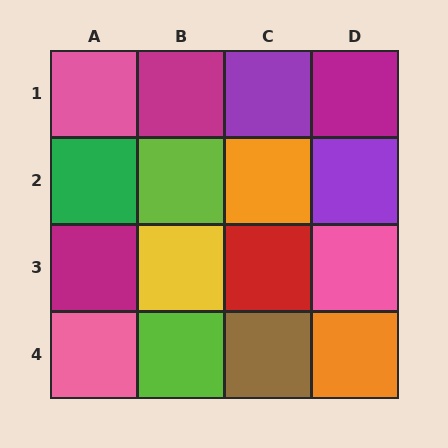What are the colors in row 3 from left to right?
Magenta, yellow, red, pink.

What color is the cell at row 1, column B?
Magenta.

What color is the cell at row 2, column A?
Green.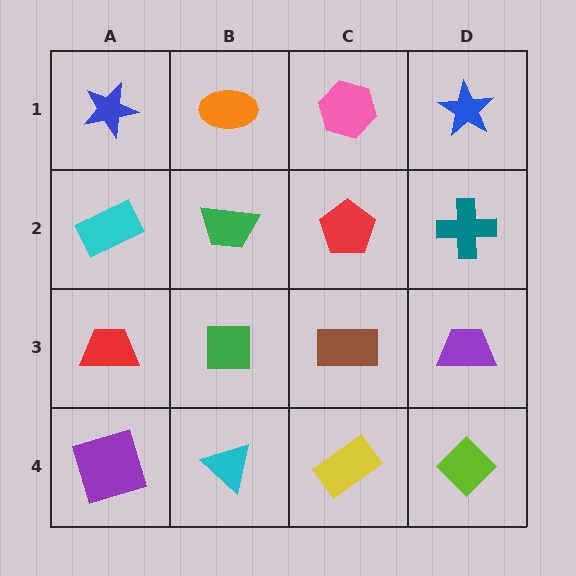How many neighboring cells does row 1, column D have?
2.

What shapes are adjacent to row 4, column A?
A red trapezoid (row 3, column A), a cyan triangle (row 4, column B).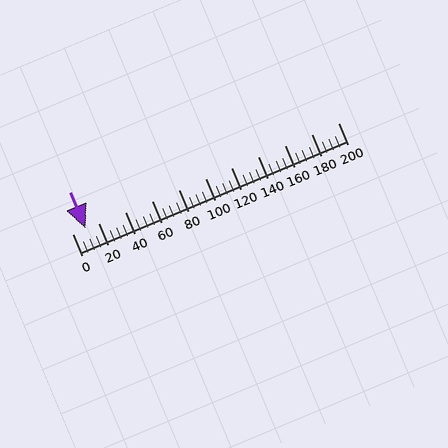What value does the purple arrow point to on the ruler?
The purple arrow points to approximately 10.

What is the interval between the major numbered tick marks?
The major tick marks are spaced 20 units apart.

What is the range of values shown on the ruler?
The ruler shows values from 0 to 200.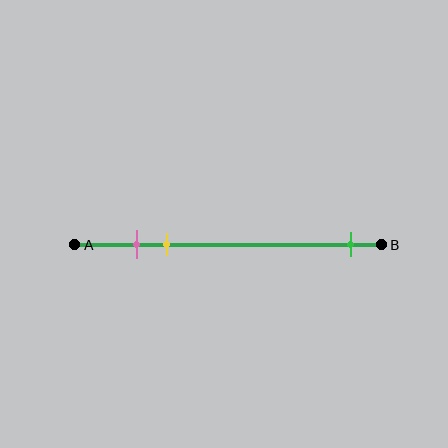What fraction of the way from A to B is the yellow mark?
The yellow mark is approximately 30% (0.3) of the way from A to B.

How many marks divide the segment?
There are 3 marks dividing the segment.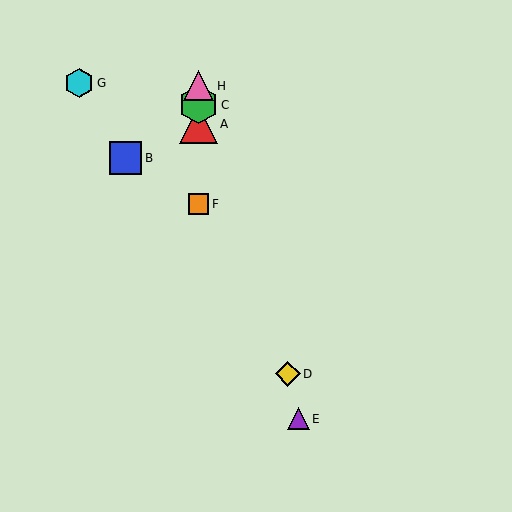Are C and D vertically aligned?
No, C is at x≈198 and D is at x≈288.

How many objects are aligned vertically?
4 objects (A, C, F, H) are aligned vertically.